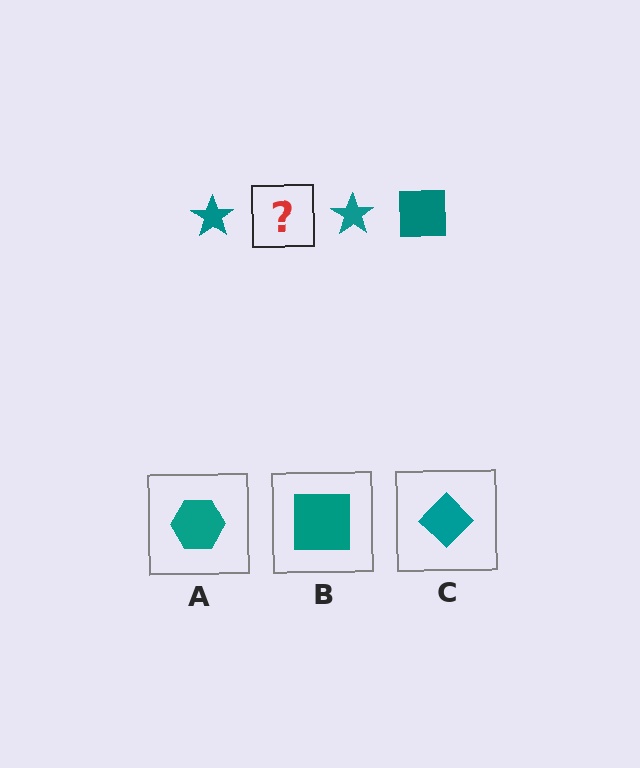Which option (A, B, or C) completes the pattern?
B.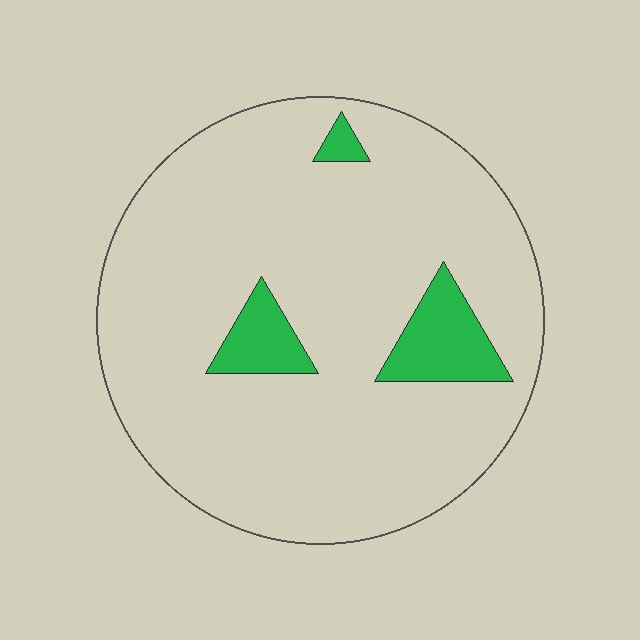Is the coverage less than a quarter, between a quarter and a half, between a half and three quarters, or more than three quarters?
Less than a quarter.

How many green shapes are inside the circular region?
3.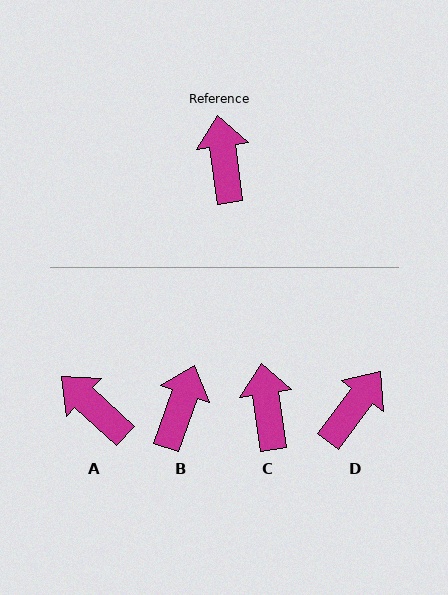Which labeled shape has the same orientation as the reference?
C.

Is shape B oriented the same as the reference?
No, it is off by about 27 degrees.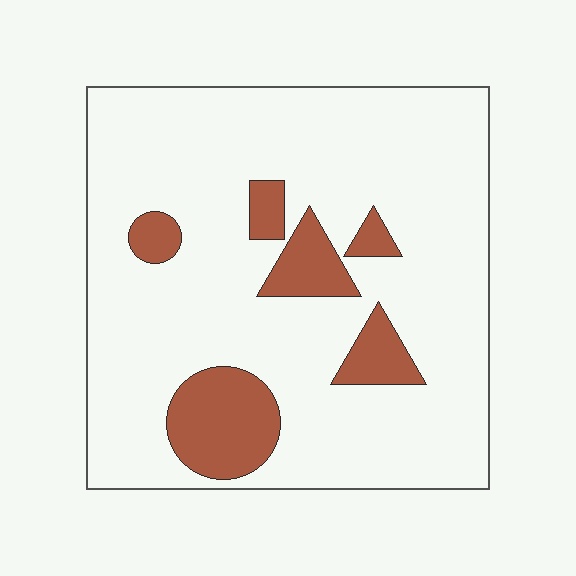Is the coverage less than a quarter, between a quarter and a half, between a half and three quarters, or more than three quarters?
Less than a quarter.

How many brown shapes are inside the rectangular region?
6.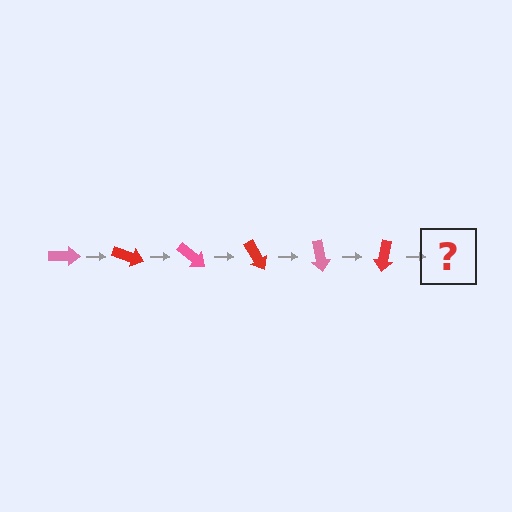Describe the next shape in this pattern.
It should be a pink arrow, rotated 120 degrees from the start.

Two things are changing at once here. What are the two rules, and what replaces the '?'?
The two rules are that it rotates 20 degrees each step and the color cycles through pink and red. The '?' should be a pink arrow, rotated 120 degrees from the start.